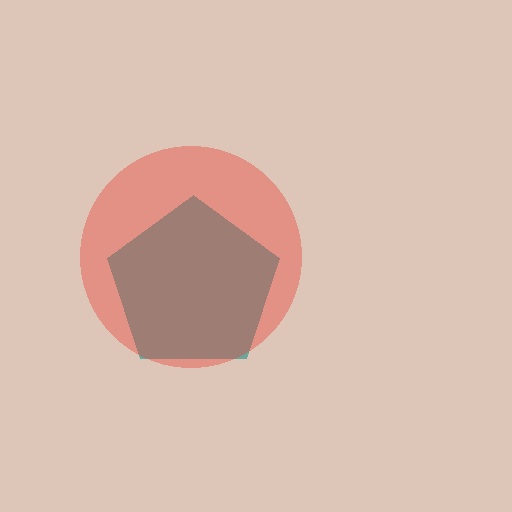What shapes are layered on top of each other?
The layered shapes are: a teal pentagon, a red circle.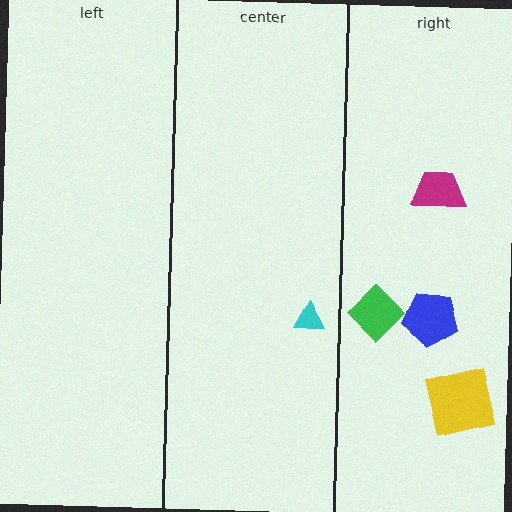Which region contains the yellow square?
The right region.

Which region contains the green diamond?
The right region.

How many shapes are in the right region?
4.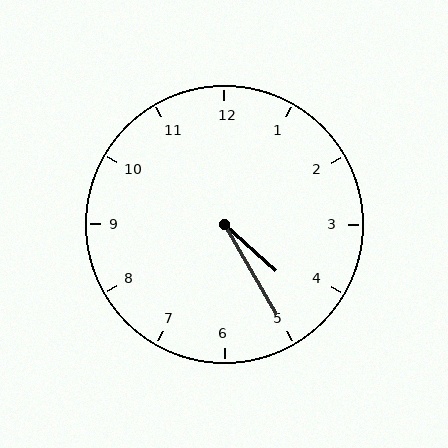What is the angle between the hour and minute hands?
Approximately 18 degrees.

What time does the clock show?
4:25.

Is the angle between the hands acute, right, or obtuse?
It is acute.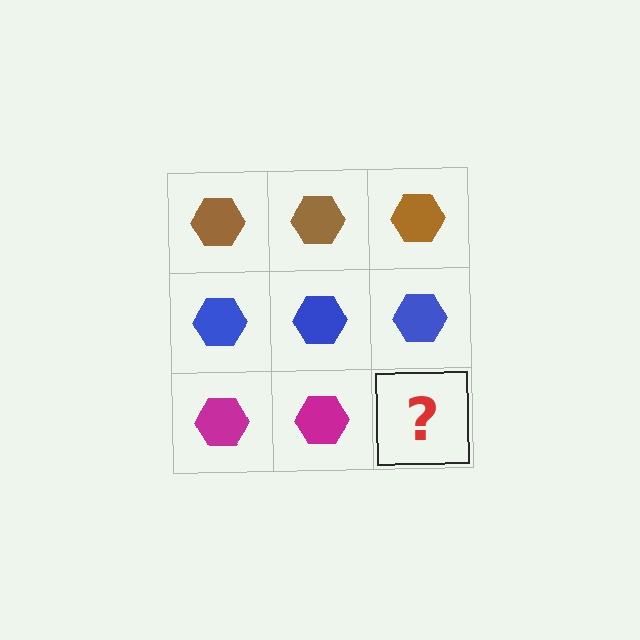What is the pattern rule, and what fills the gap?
The rule is that each row has a consistent color. The gap should be filled with a magenta hexagon.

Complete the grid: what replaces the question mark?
The question mark should be replaced with a magenta hexagon.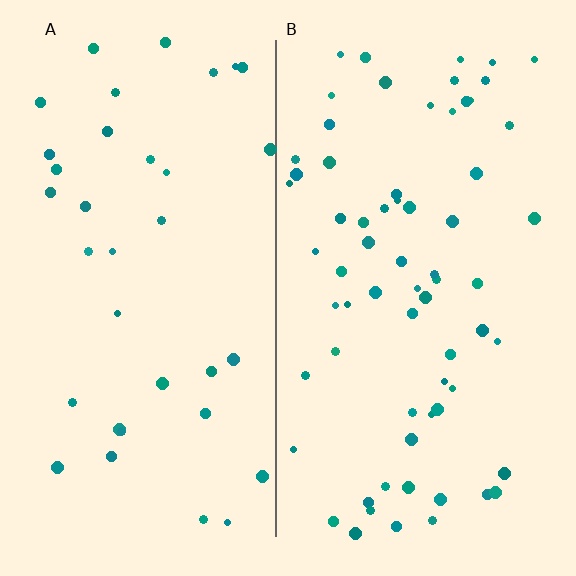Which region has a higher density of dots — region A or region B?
B (the right).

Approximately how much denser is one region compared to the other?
Approximately 1.9× — region B over region A.